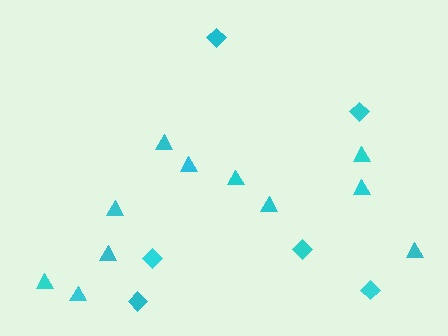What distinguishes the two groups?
There are 2 groups: one group of diamonds (6) and one group of triangles (11).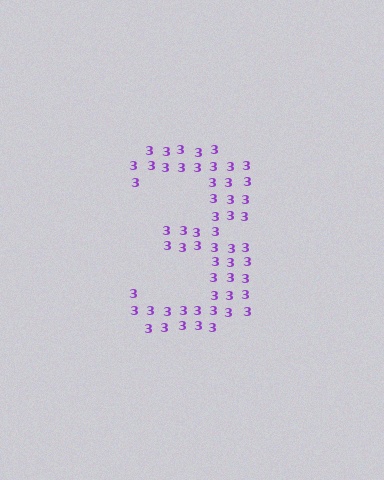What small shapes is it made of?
It is made of small digit 3's.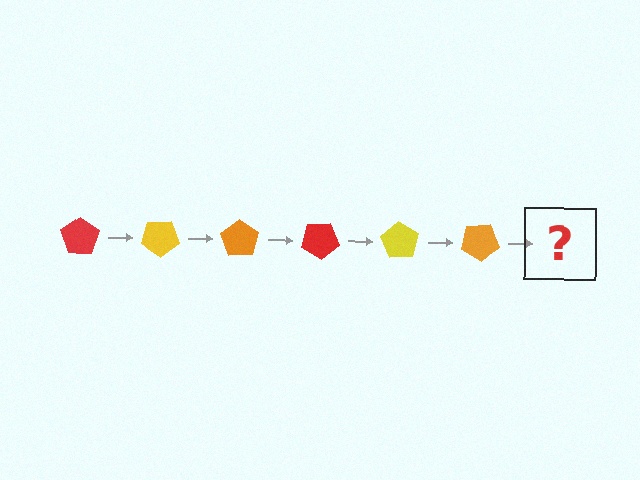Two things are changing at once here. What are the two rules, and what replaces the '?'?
The two rules are that it rotates 35 degrees each step and the color cycles through red, yellow, and orange. The '?' should be a red pentagon, rotated 210 degrees from the start.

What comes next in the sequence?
The next element should be a red pentagon, rotated 210 degrees from the start.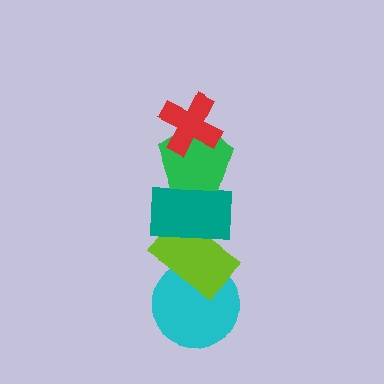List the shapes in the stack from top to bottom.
From top to bottom: the red cross, the green pentagon, the teal rectangle, the lime rectangle, the cyan circle.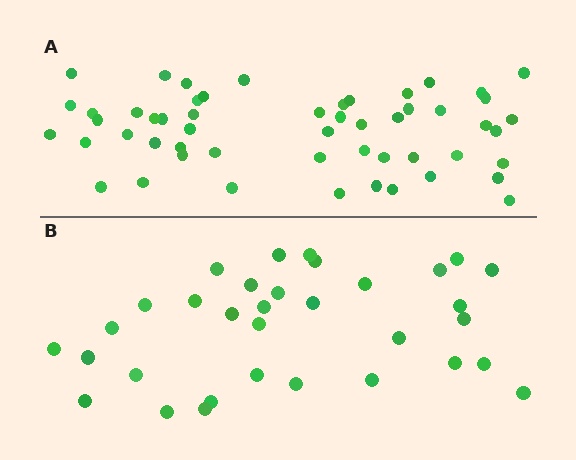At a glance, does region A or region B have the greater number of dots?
Region A (the top region) has more dots.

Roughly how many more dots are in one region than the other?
Region A has approximately 20 more dots than region B.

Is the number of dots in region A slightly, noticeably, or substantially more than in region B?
Region A has substantially more. The ratio is roughly 1.6 to 1.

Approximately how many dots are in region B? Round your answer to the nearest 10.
About 30 dots. (The exact count is 33, which rounds to 30.)